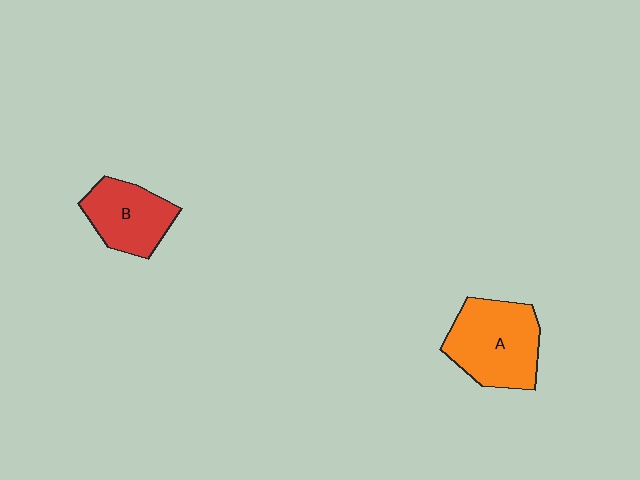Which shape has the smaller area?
Shape B (red).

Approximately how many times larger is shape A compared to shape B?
Approximately 1.4 times.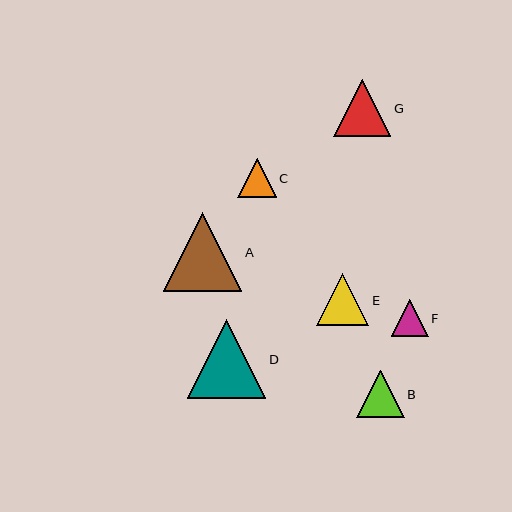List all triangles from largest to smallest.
From largest to smallest: D, A, G, E, B, C, F.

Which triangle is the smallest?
Triangle F is the smallest with a size of approximately 37 pixels.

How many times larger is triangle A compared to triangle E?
Triangle A is approximately 1.5 times the size of triangle E.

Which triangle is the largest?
Triangle D is the largest with a size of approximately 79 pixels.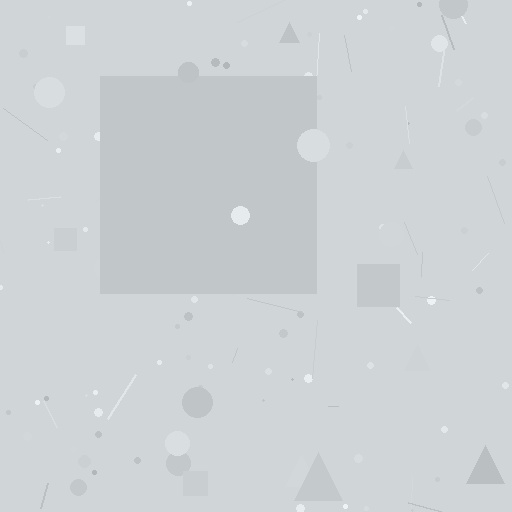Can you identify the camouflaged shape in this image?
The camouflaged shape is a square.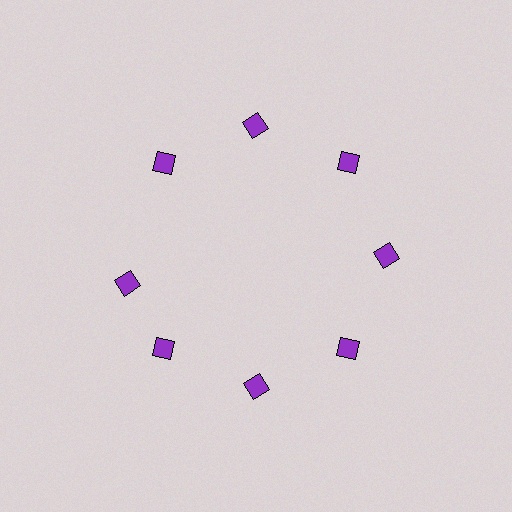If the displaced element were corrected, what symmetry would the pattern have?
It would have 8-fold rotational symmetry — the pattern would map onto itself every 45 degrees.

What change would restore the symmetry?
The symmetry would be restored by rotating it back into even spacing with its neighbors so that all 8 diamonds sit at equal angles and equal distance from the center.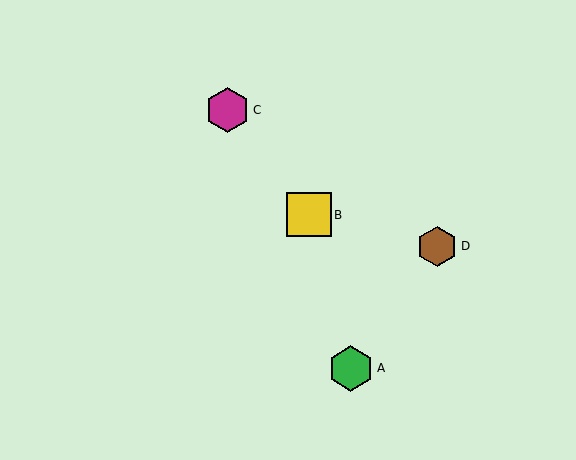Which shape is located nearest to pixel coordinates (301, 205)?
The yellow square (labeled B) at (309, 215) is nearest to that location.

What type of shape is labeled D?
Shape D is a brown hexagon.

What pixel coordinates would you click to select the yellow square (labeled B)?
Click at (309, 215) to select the yellow square B.